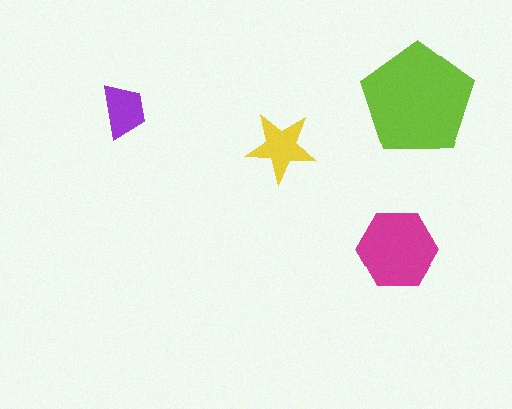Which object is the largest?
The lime pentagon.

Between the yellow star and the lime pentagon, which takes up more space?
The lime pentagon.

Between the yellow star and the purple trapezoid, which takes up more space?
The yellow star.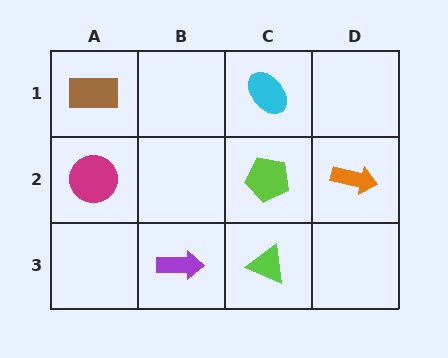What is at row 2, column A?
A magenta circle.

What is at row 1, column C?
A cyan ellipse.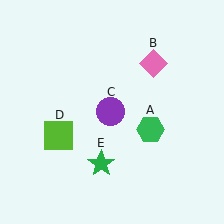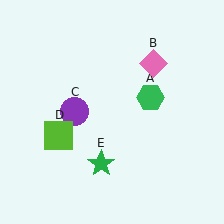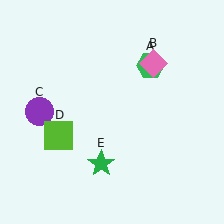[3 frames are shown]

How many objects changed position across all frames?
2 objects changed position: green hexagon (object A), purple circle (object C).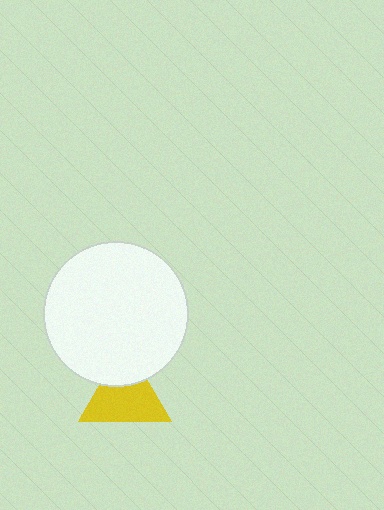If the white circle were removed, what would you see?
You would see the complete yellow triangle.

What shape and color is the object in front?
The object in front is a white circle.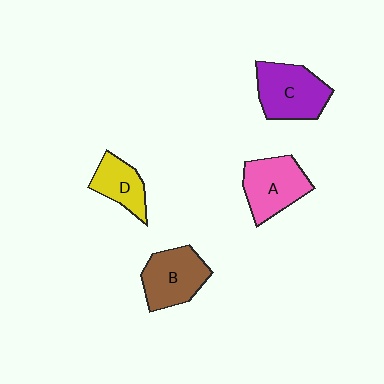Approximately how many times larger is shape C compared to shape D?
Approximately 1.5 times.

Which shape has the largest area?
Shape C (purple).